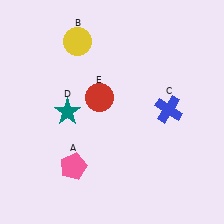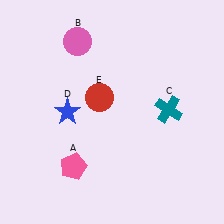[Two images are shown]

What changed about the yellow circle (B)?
In Image 1, B is yellow. In Image 2, it changed to pink.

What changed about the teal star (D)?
In Image 1, D is teal. In Image 2, it changed to blue.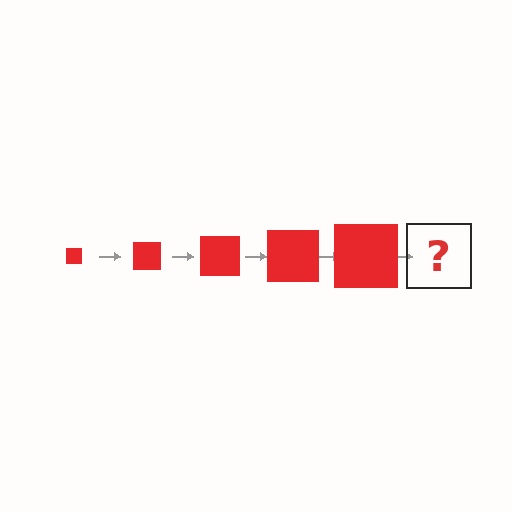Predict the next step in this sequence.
The next step is a red square, larger than the previous one.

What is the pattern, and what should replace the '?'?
The pattern is that the square gets progressively larger each step. The '?' should be a red square, larger than the previous one.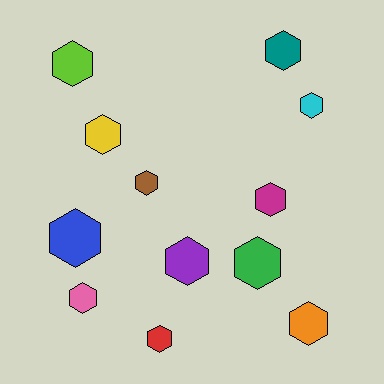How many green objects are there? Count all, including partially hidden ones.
There is 1 green object.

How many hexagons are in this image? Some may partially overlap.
There are 12 hexagons.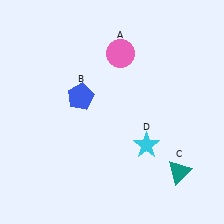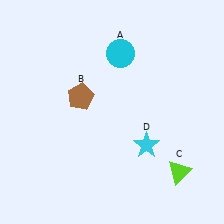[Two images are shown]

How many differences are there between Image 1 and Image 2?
There are 3 differences between the two images.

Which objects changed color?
A changed from pink to cyan. B changed from blue to brown. C changed from teal to lime.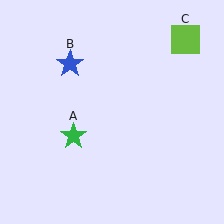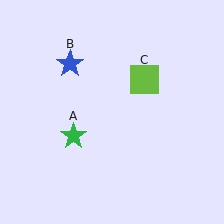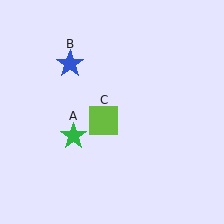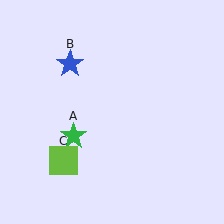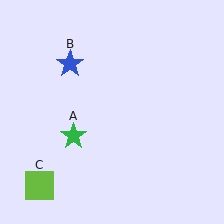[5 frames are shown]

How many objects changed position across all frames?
1 object changed position: lime square (object C).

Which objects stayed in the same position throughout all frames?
Green star (object A) and blue star (object B) remained stationary.